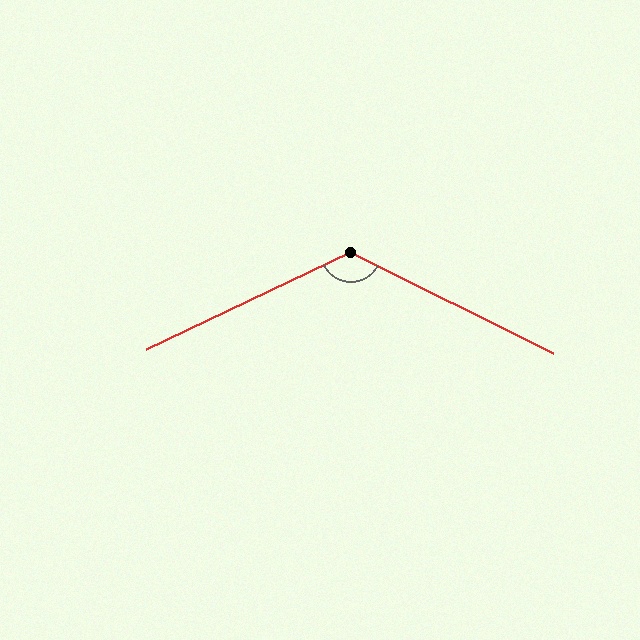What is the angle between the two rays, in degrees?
Approximately 128 degrees.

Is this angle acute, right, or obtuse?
It is obtuse.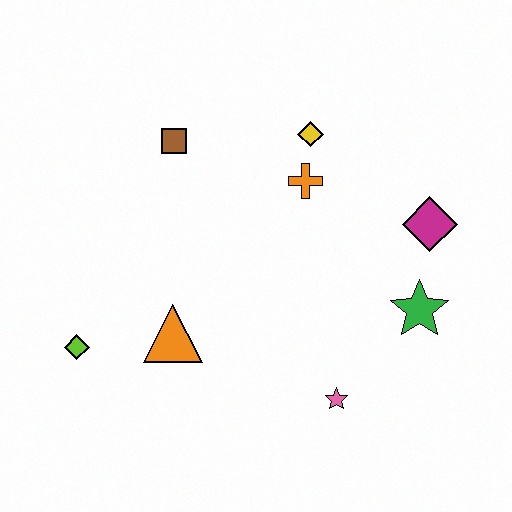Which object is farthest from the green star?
The lime diamond is farthest from the green star.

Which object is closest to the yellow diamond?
The orange cross is closest to the yellow diamond.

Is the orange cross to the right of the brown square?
Yes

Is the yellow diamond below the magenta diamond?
No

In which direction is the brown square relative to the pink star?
The brown square is above the pink star.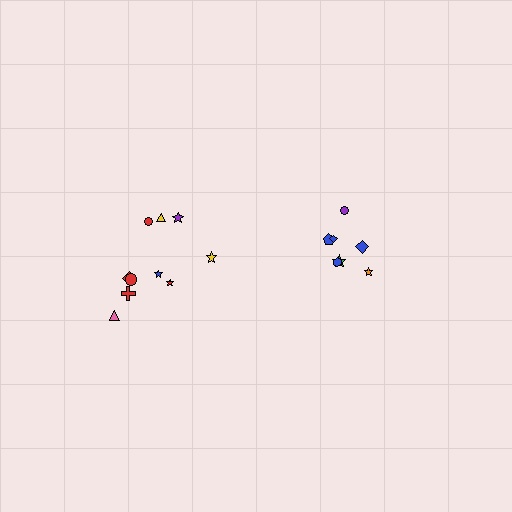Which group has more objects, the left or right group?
The left group.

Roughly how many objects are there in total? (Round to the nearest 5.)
Roughly 15 objects in total.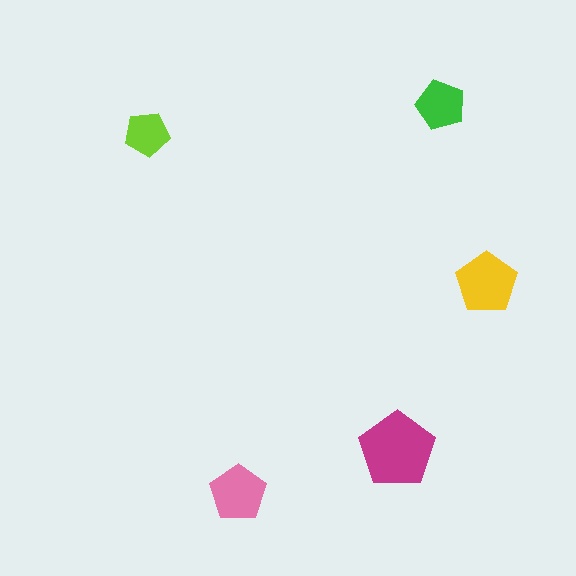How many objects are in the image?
There are 5 objects in the image.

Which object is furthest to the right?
The yellow pentagon is rightmost.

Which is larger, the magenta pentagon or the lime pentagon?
The magenta one.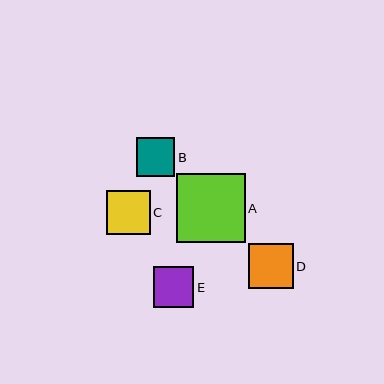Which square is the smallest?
Square B is the smallest with a size of approximately 39 pixels.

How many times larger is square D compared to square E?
Square D is approximately 1.1 times the size of square E.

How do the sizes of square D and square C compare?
Square D and square C are approximately the same size.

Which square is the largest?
Square A is the largest with a size of approximately 69 pixels.